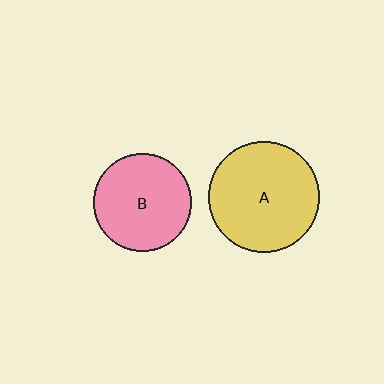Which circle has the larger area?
Circle A (yellow).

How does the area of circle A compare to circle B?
Approximately 1.3 times.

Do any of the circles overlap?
No, none of the circles overlap.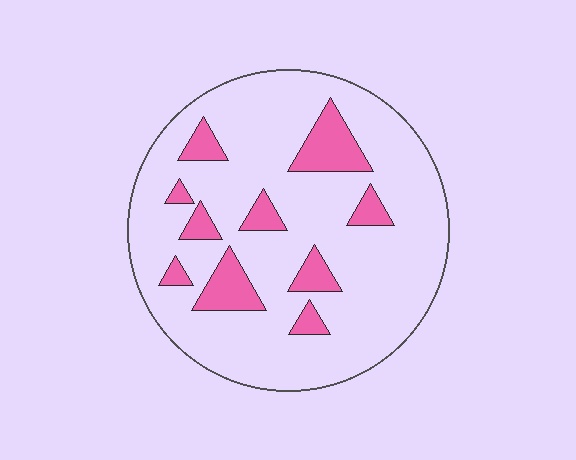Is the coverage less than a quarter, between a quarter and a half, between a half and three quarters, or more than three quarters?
Less than a quarter.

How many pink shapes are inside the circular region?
10.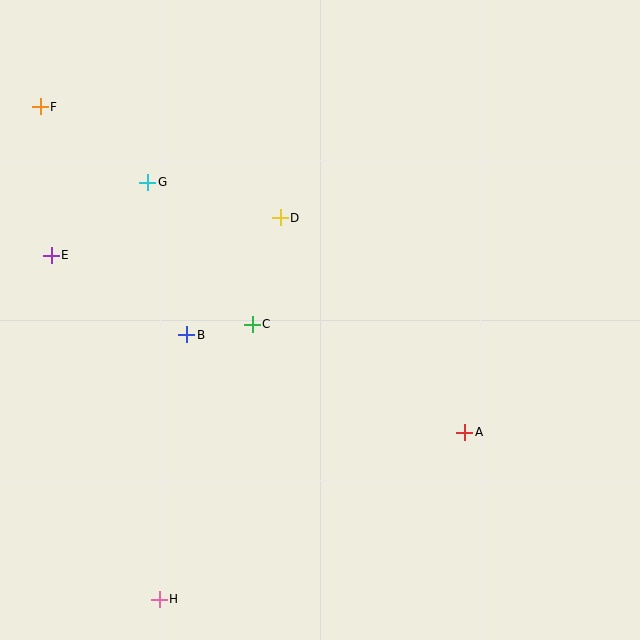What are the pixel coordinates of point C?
Point C is at (252, 324).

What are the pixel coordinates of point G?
Point G is at (148, 182).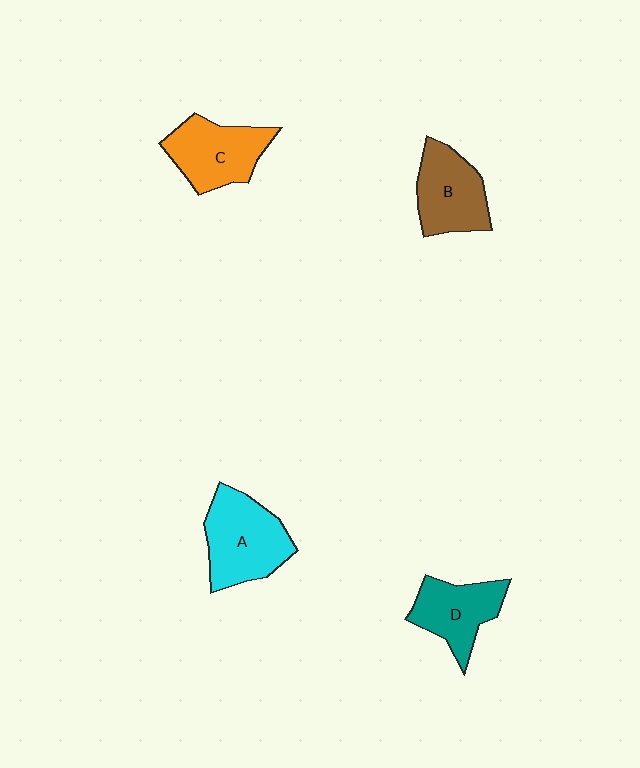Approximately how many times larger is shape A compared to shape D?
Approximately 1.3 times.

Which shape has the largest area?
Shape A (cyan).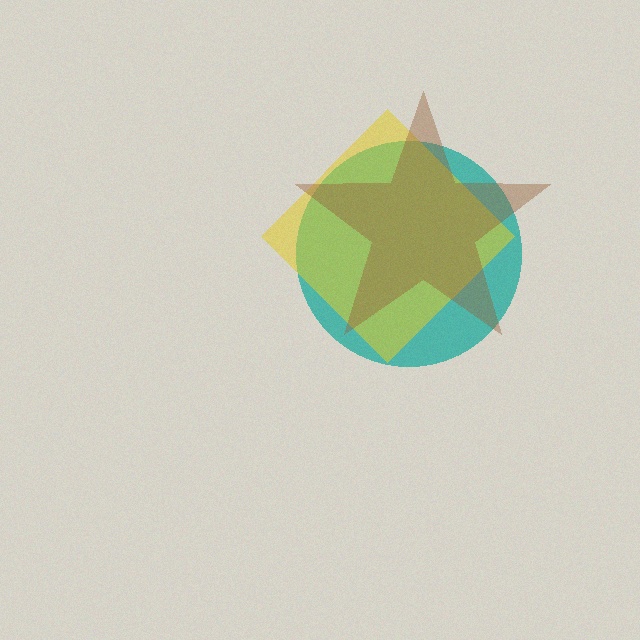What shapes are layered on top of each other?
The layered shapes are: a teal circle, a yellow diamond, a brown star.